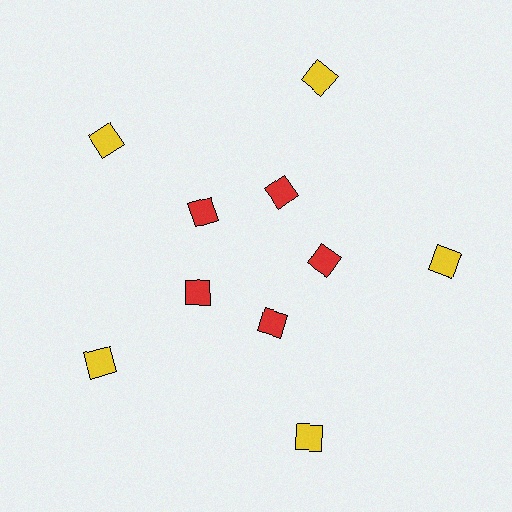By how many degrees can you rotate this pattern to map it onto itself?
The pattern maps onto itself every 72 degrees of rotation.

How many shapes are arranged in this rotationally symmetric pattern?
There are 10 shapes, arranged in 5 groups of 2.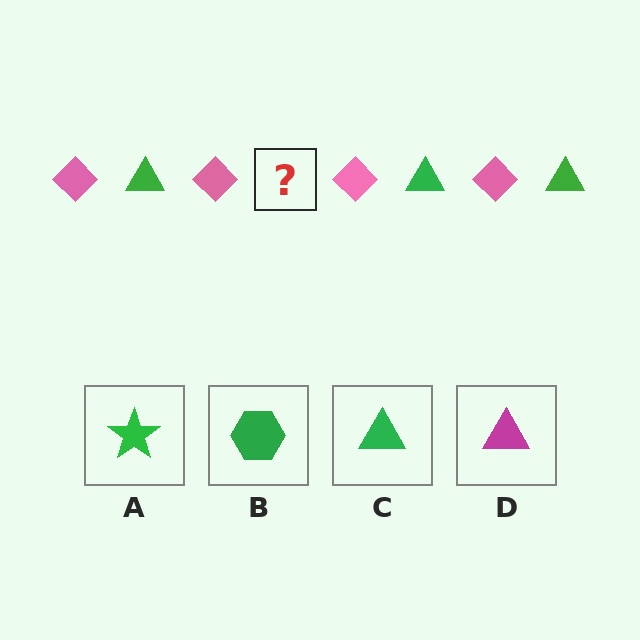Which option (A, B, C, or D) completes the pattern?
C.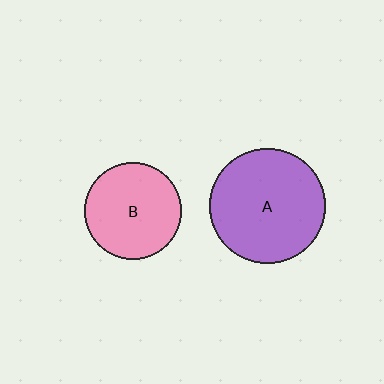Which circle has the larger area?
Circle A (purple).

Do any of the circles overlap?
No, none of the circles overlap.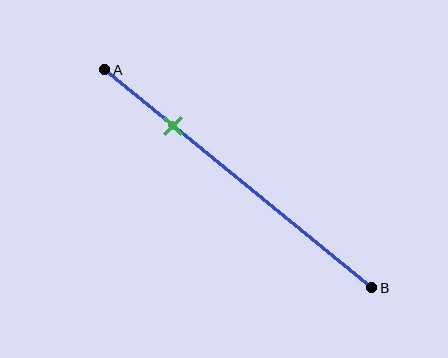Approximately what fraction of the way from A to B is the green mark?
The green mark is approximately 25% of the way from A to B.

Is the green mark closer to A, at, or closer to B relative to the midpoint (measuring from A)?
The green mark is closer to point A than the midpoint of segment AB.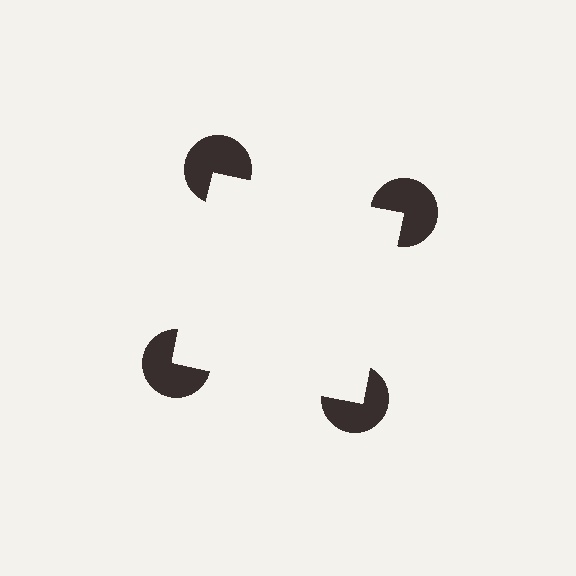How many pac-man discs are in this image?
There are 4 — one at each vertex of the illusory square.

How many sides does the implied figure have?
4 sides.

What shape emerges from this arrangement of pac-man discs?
An illusory square — its edges are inferred from the aligned wedge cuts in the pac-man discs, not physically drawn.